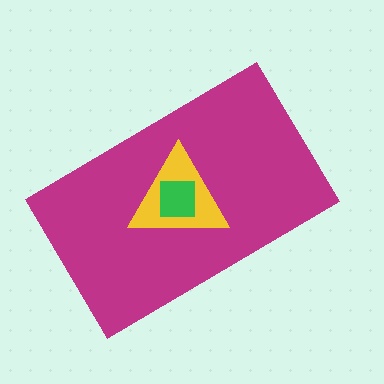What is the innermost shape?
The green square.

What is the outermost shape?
The magenta rectangle.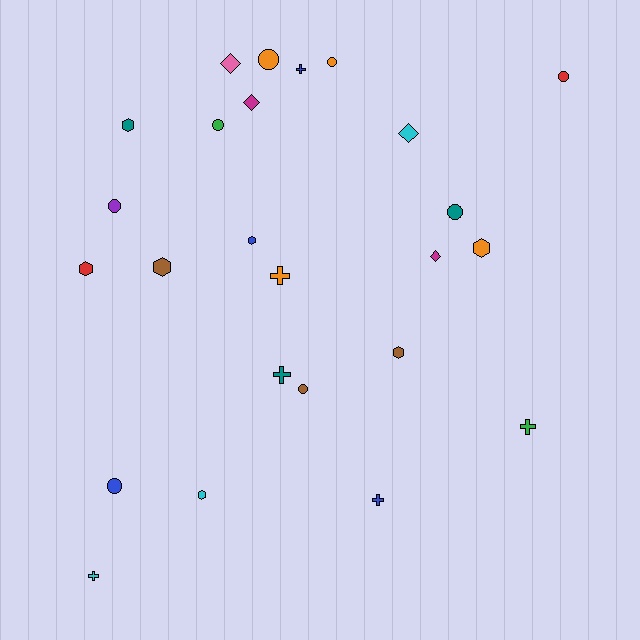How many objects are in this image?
There are 25 objects.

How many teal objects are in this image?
There are 3 teal objects.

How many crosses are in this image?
There are 6 crosses.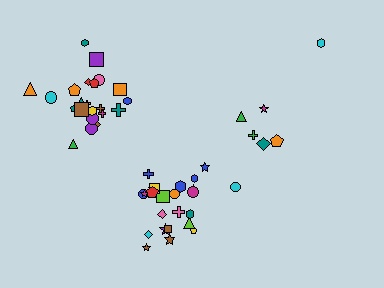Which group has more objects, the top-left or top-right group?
The top-left group.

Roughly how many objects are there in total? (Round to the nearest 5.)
Roughly 55 objects in total.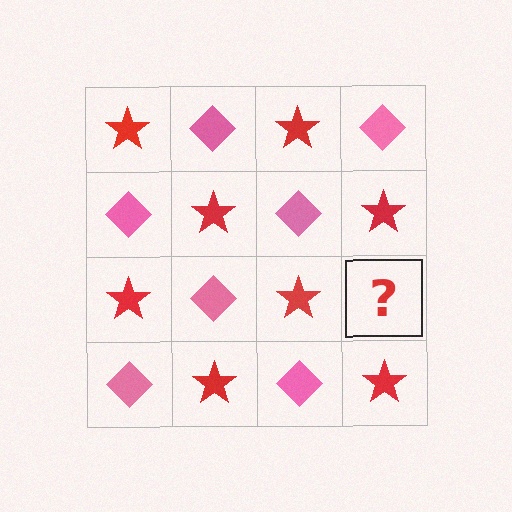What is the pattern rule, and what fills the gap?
The rule is that it alternates red star and pink diamond in a checkerboard pattern. The gap should be filled with a pink diamond.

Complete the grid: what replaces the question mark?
The question mark should be replaced with a pink diamond.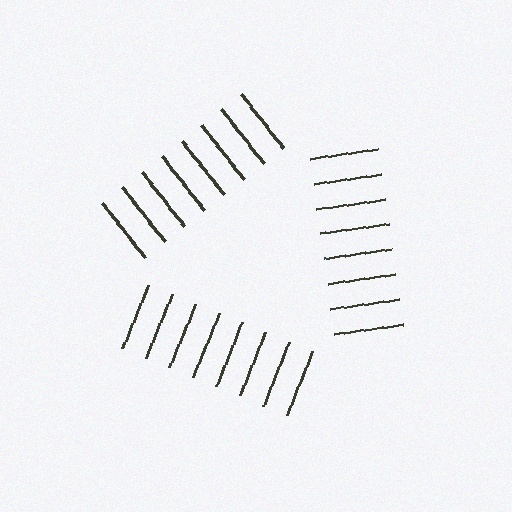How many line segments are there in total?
24 — 8 along each of the 3 edges.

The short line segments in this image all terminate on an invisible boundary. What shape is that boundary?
An illusory triangle — the line segments terminate on its edges but no continuous stroke is drawn.